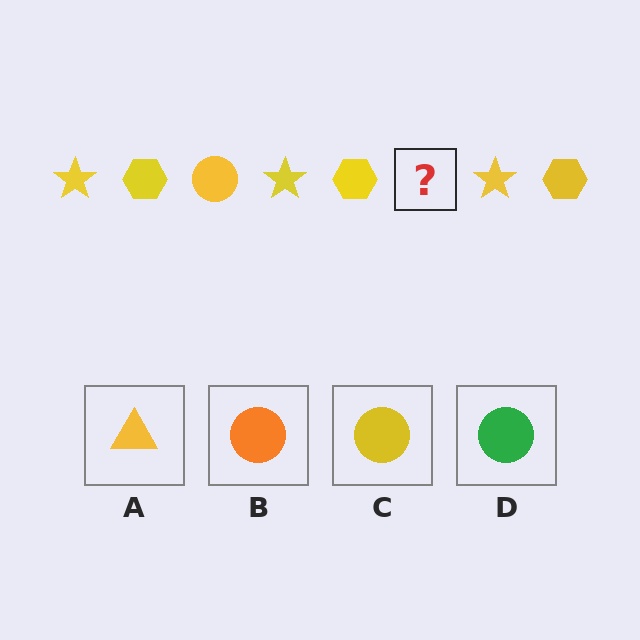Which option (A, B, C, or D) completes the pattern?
C.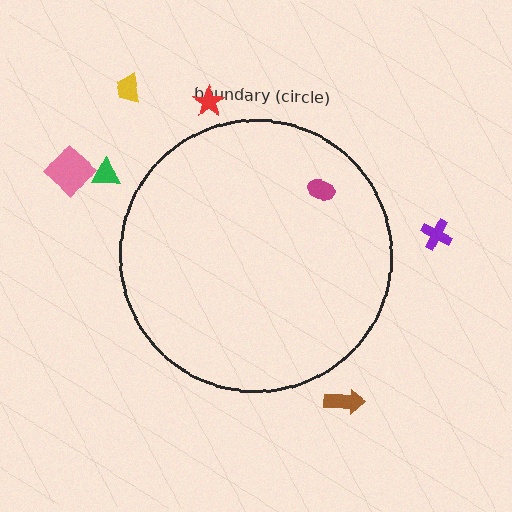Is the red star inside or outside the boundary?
Outside.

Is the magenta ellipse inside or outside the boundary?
Inside.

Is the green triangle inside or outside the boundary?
Outside.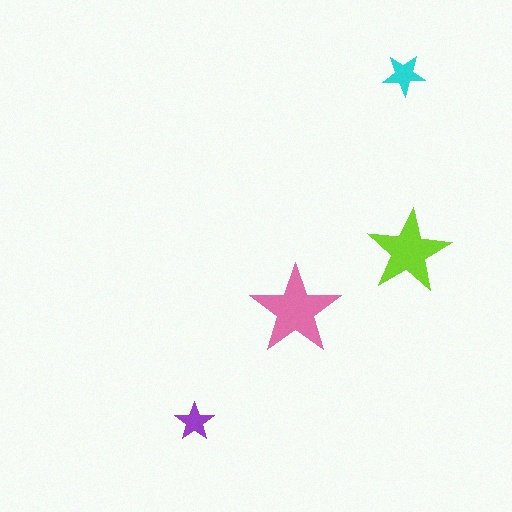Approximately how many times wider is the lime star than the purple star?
About 2 times wider.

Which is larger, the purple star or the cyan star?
The cyan one.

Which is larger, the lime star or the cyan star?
The lime one.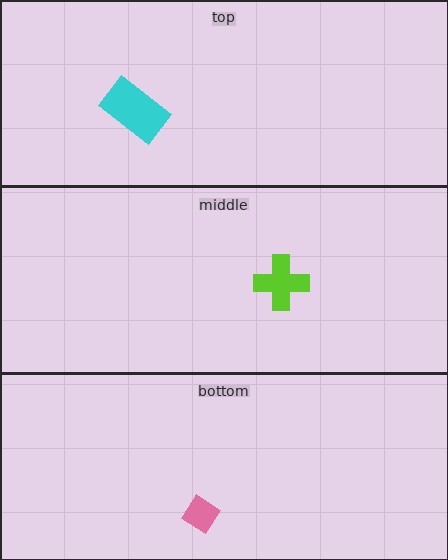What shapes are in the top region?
The cyan rectangle.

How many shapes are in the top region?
1.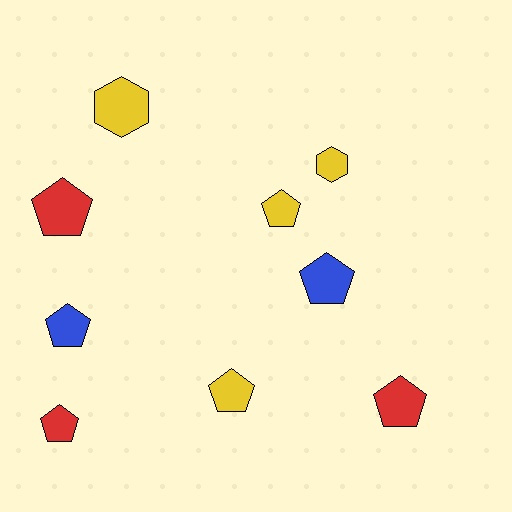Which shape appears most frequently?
Pentagon, with 7 objects.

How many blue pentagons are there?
There are 2 blue pentagons.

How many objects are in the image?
There are 9 objects.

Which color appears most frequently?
Yellow, with 4 objects.